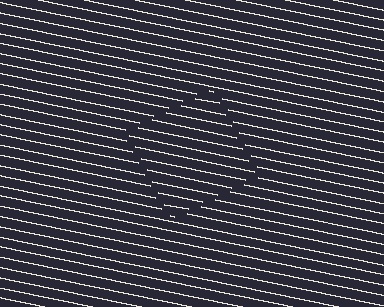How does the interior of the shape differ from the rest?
The interior of the shape contains the same grating, shifted by half a period — the contour is defined by the phase discontinuity where line-ends from the inner and outer gratings abut.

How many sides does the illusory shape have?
4 sides — the line-ends trace a square.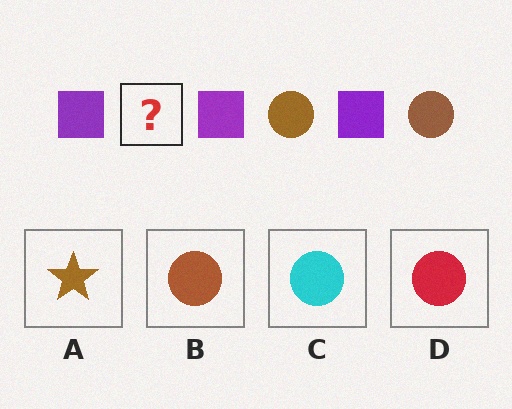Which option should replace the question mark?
Option B.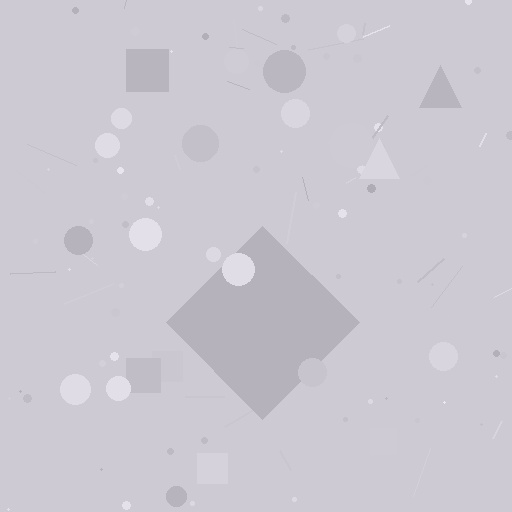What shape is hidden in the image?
A diamond is hidden in the image.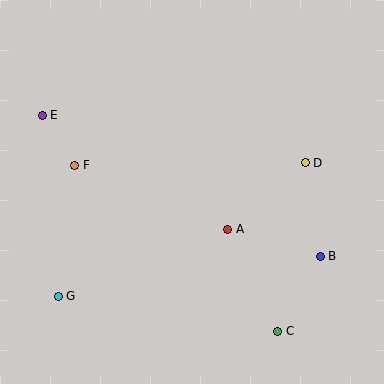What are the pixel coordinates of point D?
Point D is at (305, 163).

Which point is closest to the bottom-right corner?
Point C is closest to the bottom-right corner.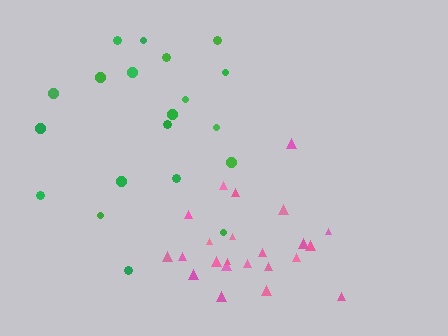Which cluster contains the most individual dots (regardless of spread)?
Pink (23).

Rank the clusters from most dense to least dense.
pink, green.